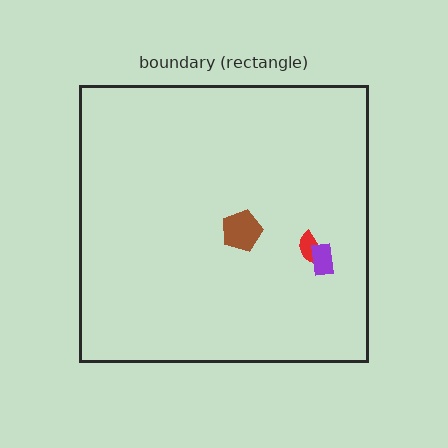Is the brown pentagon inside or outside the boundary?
Inside.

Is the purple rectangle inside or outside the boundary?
Inside.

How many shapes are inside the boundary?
3 inside, 0 outside.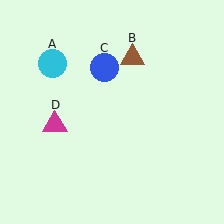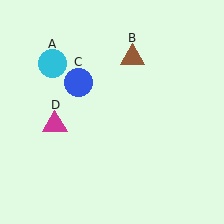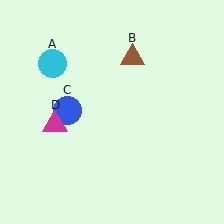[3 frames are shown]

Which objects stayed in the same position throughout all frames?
Cyan circle (object A) and brown triangle (object B) and magenta triangle (object D) remained stationary.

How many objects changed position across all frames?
1 object changed position: blue circle (object C).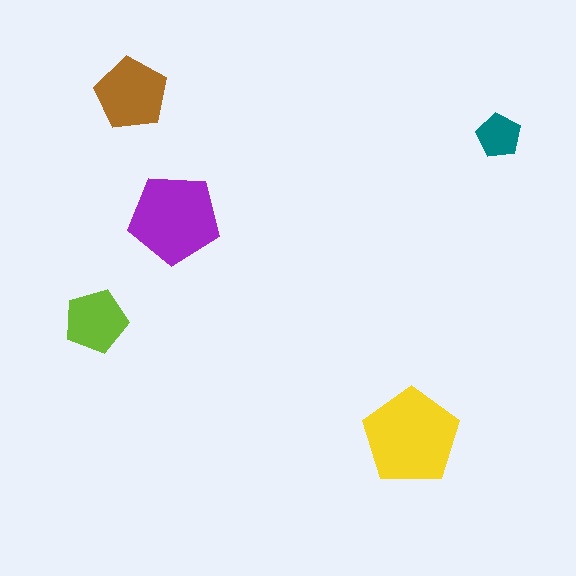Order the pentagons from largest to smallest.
the yellow one, the purple one, the brown one, the lime one, the teal one.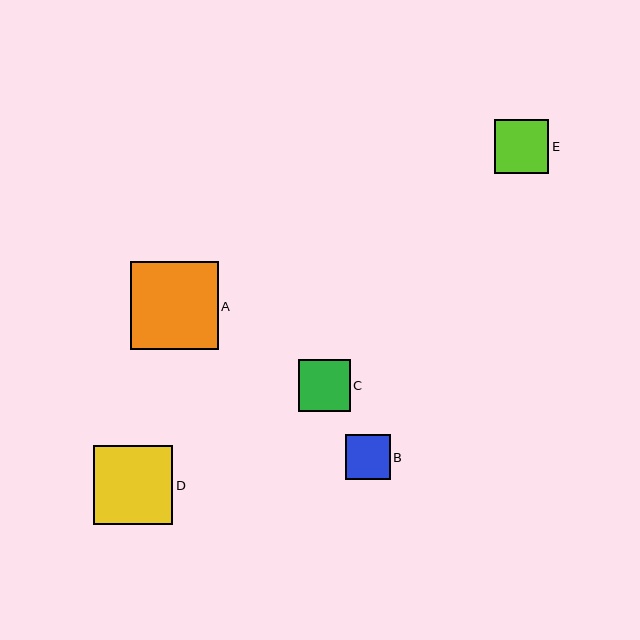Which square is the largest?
Square A is the largest with a size of approximately 88 pixels.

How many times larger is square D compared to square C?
Square D is approximately 1.5 times the size of square C.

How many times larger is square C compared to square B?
Square C is approximately 1.1 times the size of square B.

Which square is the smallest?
Square B is the smallest with a size of approximately 45 pixels.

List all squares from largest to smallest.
From largest to smallest: A, D, E, C, B.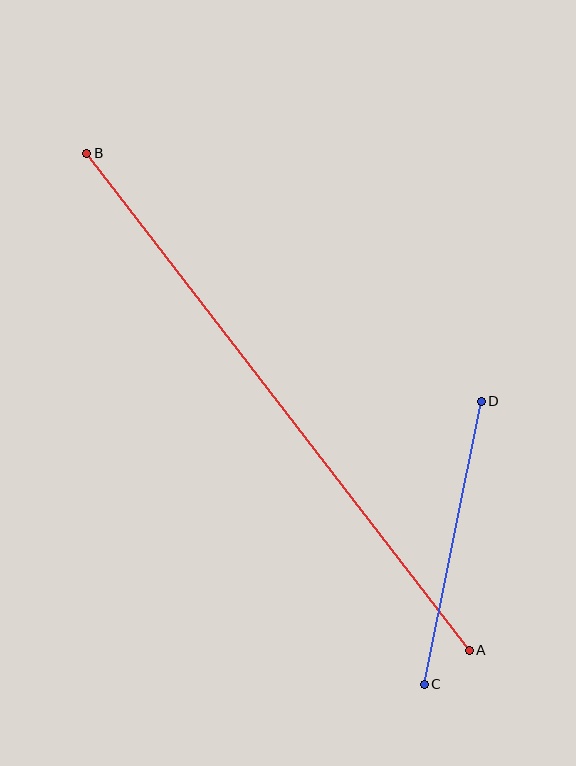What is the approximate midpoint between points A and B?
The midpoint is at approximately (278, 402) pixels.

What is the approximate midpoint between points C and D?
The midpoint is at approximately (453, 543) pixels.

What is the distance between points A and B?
The distance is approximately 627 pixels.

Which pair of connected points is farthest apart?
Points A and B are farthest apart.